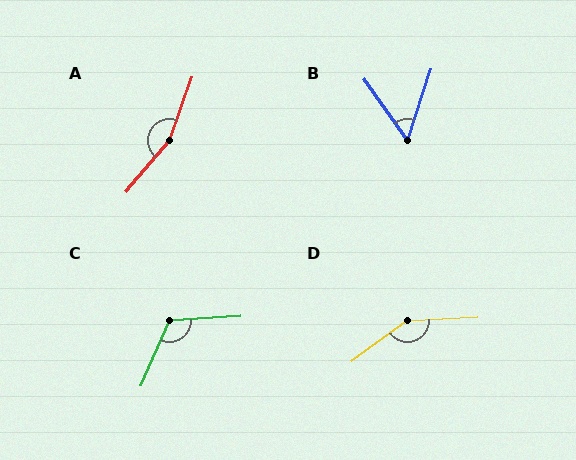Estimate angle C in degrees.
Approximately 117 degrees.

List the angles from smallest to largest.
B (53°), C (117°), D (147°), A (159°).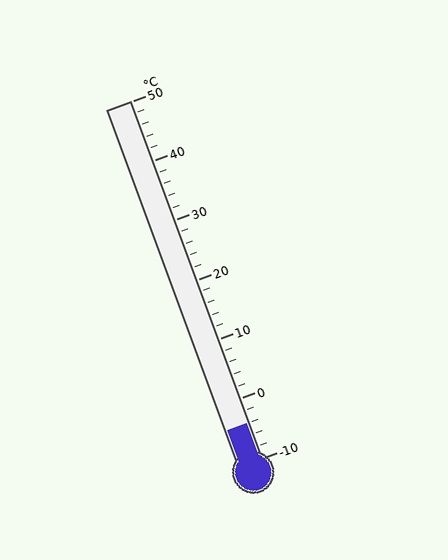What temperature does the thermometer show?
The thermometer shows approximately -4°C.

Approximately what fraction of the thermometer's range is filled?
The thermometer is filled to approximately 10% of its range.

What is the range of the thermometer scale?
The thermometer scale ranges from -10°C to 50°C.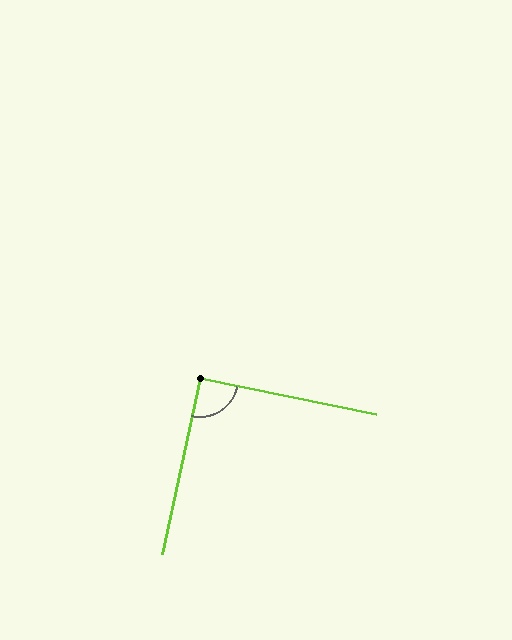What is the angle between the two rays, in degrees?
Approximately 91 degrees.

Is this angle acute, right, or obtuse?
It is approximately a right angle.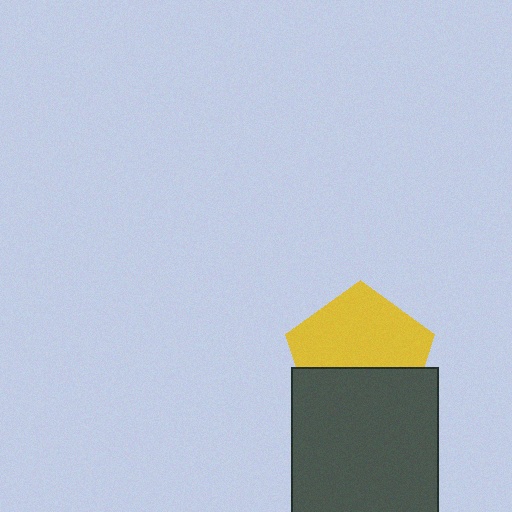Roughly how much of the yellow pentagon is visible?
About half of it is visible (roughly 58%).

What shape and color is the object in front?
The object in front is a dark gray rectangle.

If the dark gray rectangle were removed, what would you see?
You would see the complete yellow pentagon.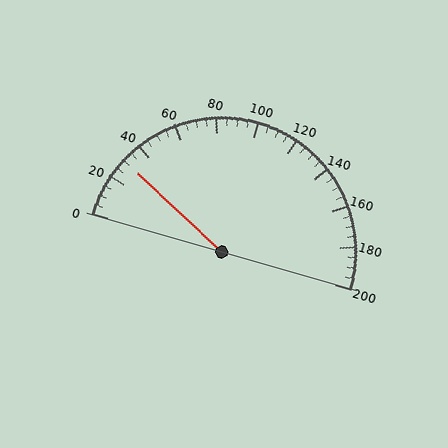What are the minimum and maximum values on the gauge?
The gauge ranges from 0 to 200.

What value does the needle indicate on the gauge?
The needle indicates approximately 30.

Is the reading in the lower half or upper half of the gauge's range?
The reading is in the lower half of the range (0 to 200).